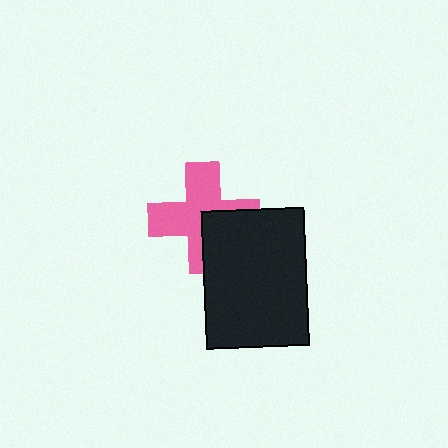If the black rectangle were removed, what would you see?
You would see the complete pink cross.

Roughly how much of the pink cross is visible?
Most of it is visible (roughly 66%).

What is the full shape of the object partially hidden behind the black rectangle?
The partially hidden object is a pink cross.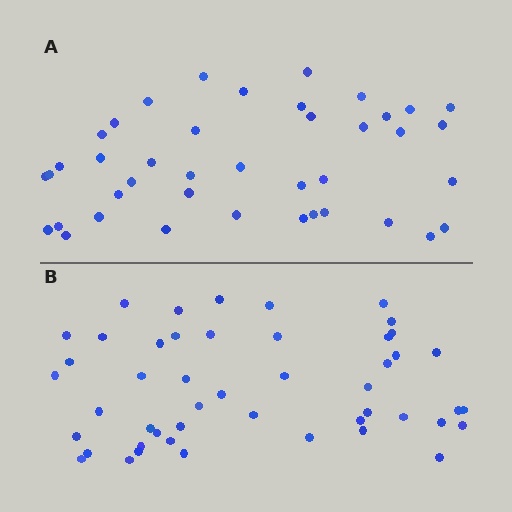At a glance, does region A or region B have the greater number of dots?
Region B (the bottom region) has more dots.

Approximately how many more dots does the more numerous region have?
Region B has roughly 8 or so more dots than region A.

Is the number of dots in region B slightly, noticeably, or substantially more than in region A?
Region B has only slightly more — the two regions are fairly close. The ratio is roughly 1.2 to 1.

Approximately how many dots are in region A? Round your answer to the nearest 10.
About 40 dots. (The exact count is 41, which rounds to 40.)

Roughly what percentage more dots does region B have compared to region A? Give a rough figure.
About 15% more.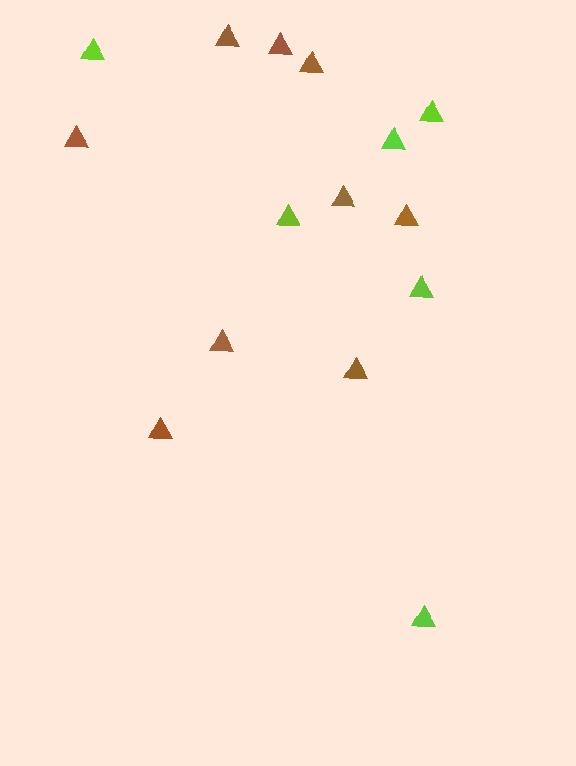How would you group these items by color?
There are 2 groups: one group of brown triangles (9) and one group of lime triangles (6).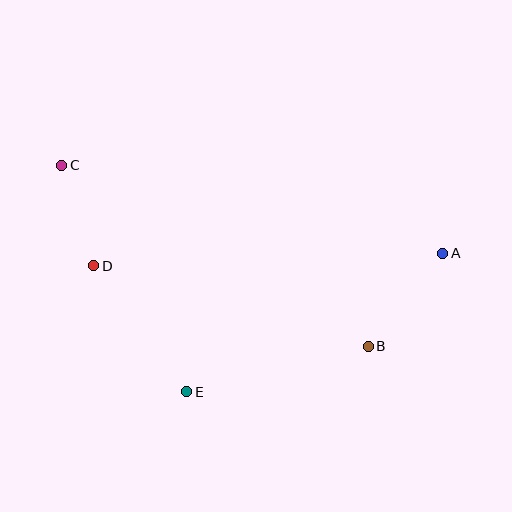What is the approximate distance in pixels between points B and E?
The distance between B and E is approximately 187 pixels.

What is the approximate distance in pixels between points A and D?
The distance between A and D is approximately 350 pixels.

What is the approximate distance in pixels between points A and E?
The distance between A and E is approximately 291 pixels.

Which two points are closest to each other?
Points C and D are closest to each other.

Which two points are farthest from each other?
Points A and C are farthest from each other.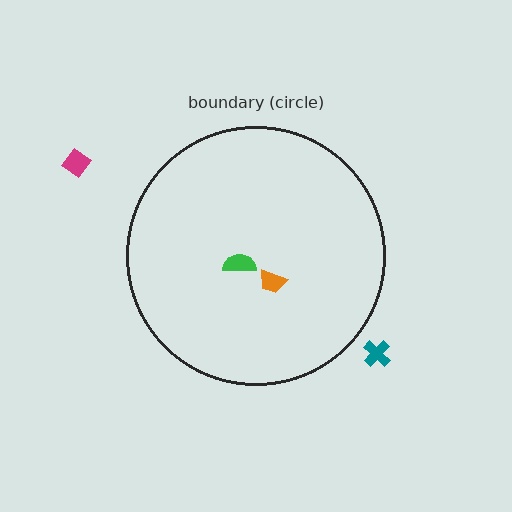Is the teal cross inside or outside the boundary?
Outside.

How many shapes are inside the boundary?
2 inside, 2 outside.